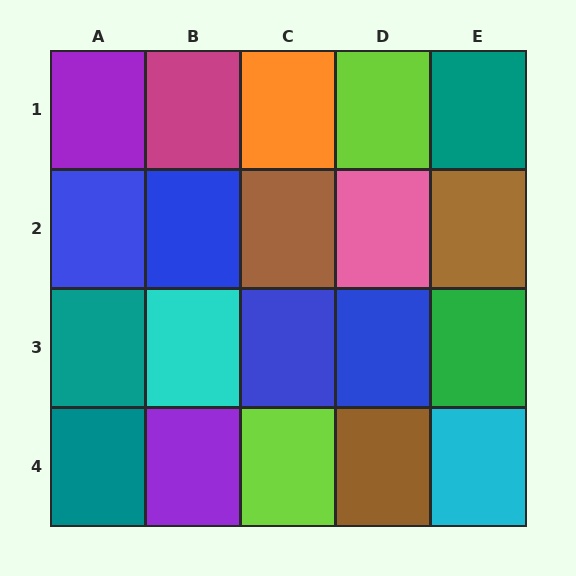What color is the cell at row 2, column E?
Brown.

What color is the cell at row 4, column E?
Cyan.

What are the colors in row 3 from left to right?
Teal, cyan, blue, blue, green.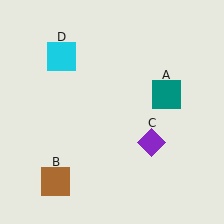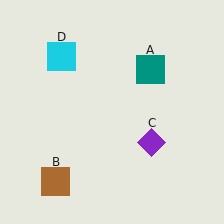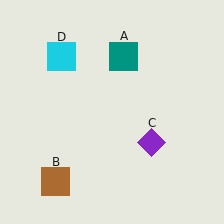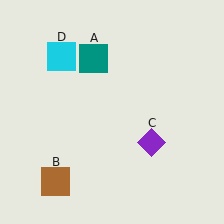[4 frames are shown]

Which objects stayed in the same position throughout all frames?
Brown square (object B) and purple diamond (object C) and cyan square (object D) remained stationary.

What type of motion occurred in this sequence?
The teal square (object A) rotated counterclockwise around the center of the scene.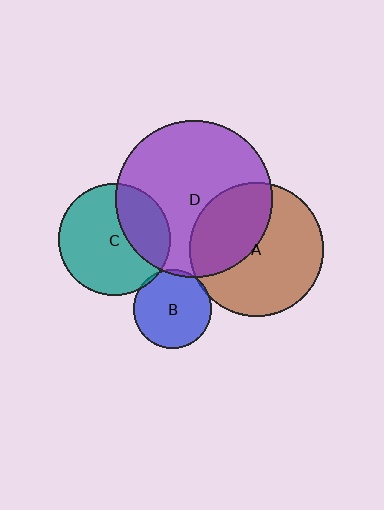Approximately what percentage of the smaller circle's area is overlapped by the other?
Approximately 5%.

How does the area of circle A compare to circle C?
Approximately 1.4 times.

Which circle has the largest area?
Circle D (purple).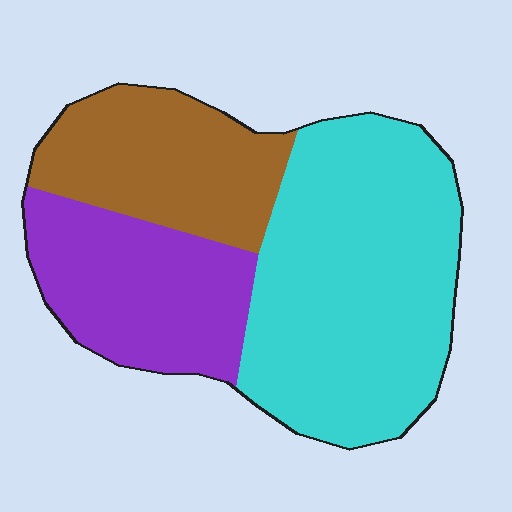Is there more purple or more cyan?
Cyan.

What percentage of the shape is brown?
Brown covers 24% of the shape.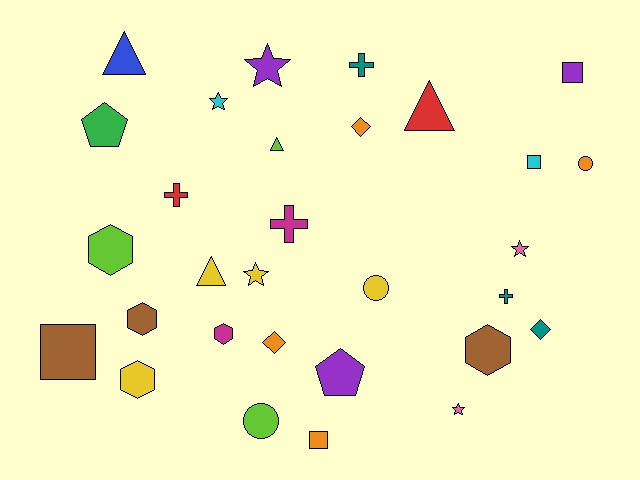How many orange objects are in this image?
There are 4 orange objects.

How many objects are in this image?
There are 30 objects.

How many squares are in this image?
There are 4 squares.